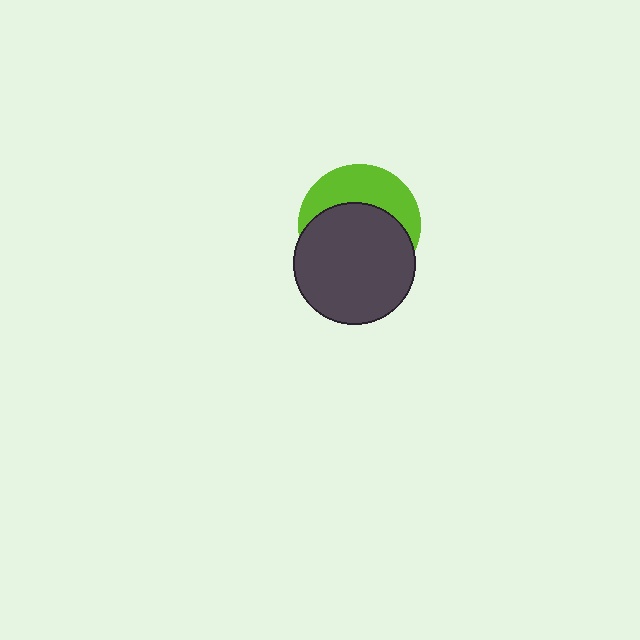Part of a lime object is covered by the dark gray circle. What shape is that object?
It is a circle.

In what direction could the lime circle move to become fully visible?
The lime circle could move up. That would shift it out from behind the dark gray circle entirely.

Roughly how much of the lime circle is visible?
A small part of it is visible (roughly 40%).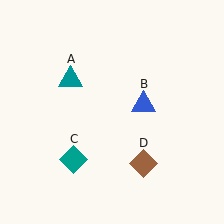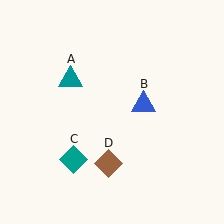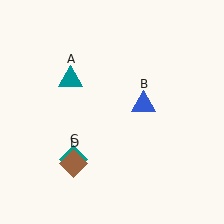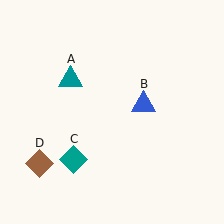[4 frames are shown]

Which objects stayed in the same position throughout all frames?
Teal triangle (object A) and blue triangle (object B) and teal diamond (object C) remained stationary.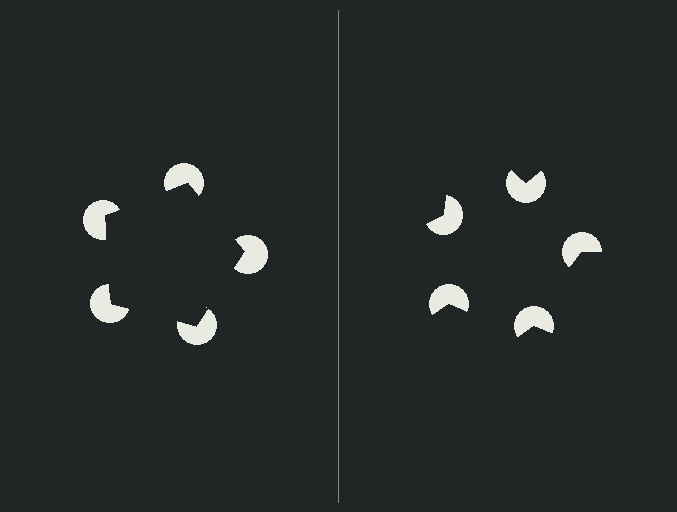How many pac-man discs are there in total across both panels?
10 — 5 on each side.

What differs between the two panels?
The pac-man discs are positioned identically on both sides; only the wedge orientations differ. On the left they align to a pentagon; on the right they are misaligned.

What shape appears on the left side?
An illusory pentagon.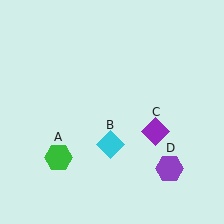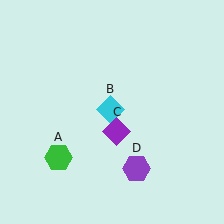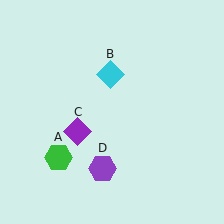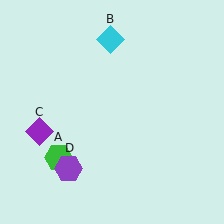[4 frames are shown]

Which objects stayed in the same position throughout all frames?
Green hexagon (object A) remained stationary.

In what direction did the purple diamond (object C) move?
The purple diamond (object C) moved left.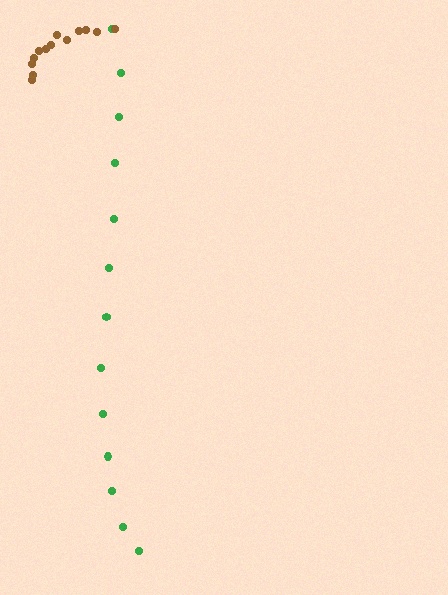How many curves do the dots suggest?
There are 2 distinct paths.